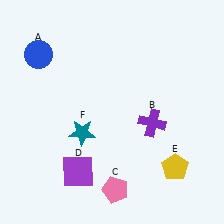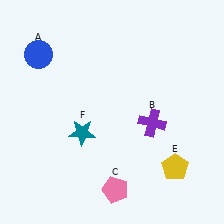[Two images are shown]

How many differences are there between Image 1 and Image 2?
There is 1 difference between the two images.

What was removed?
The purple square (D) was removed in Image 2.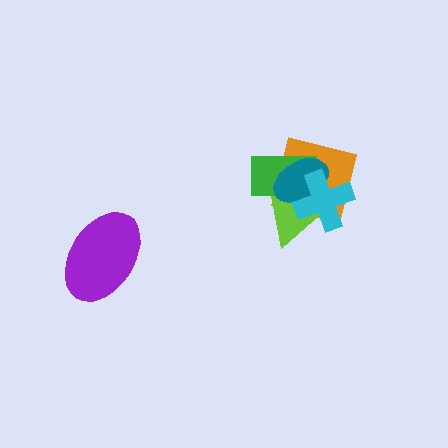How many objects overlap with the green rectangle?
4 objects overlap with the green rectangle.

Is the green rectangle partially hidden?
Yes, it is partially covered by another shape.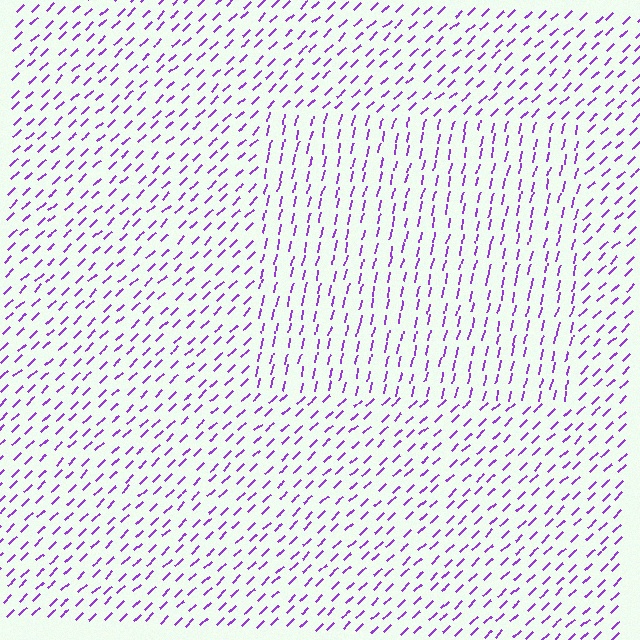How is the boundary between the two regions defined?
The boundary is defined purely by a change in line orientation (approximately 33 degrees difference). All lines are the same color and thickness.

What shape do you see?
I see a rectangle.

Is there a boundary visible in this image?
Yes, there is a texture boundary formed by a change in line orientation.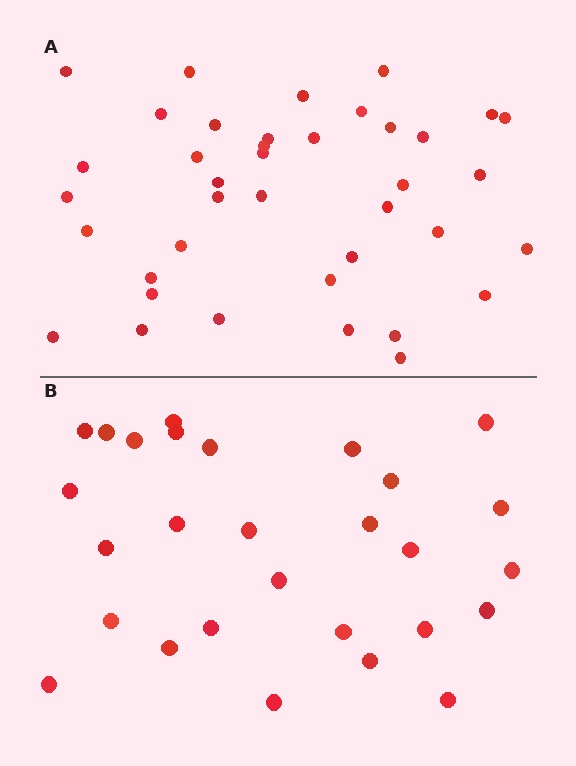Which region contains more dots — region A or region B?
Region A (the top region) has more dots.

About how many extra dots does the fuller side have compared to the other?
Region A has roughly 12 or so more dots than region B.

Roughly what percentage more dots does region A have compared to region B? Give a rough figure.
About 40% more.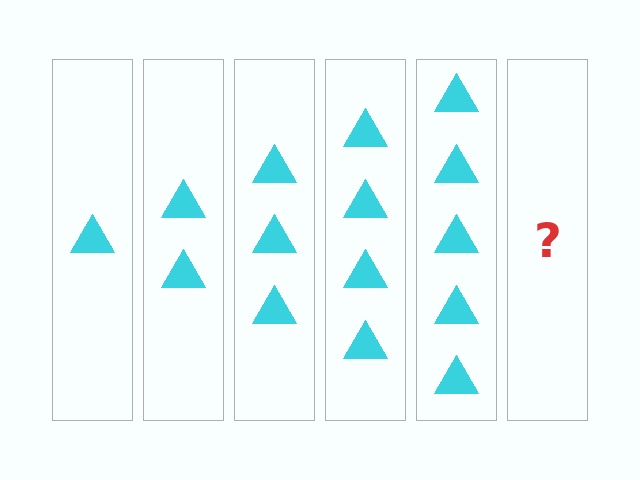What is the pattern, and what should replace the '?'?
The pattern is that each step adds one more triangle. The '?' should be 6 triangles.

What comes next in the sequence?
The next element should be 6 triangles.